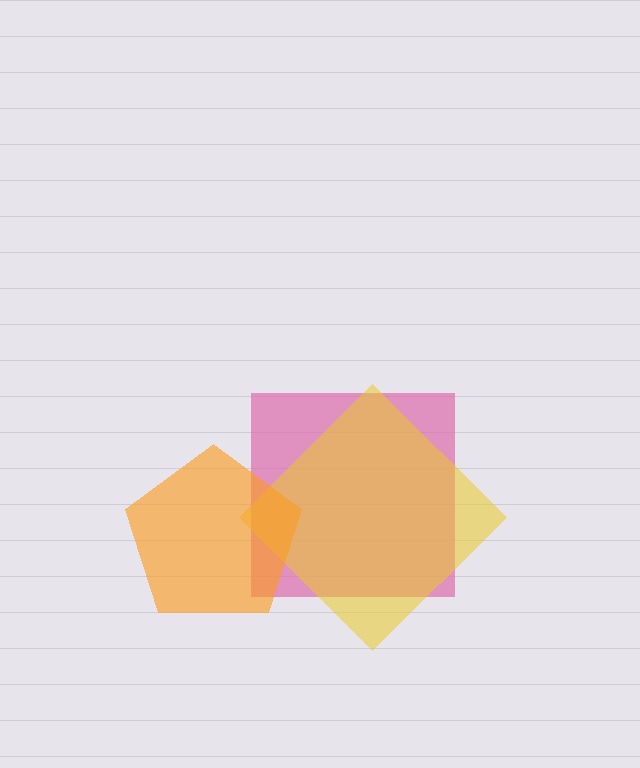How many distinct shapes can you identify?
There are 3 distinct shapes: a pink square, a yellow diamond, an orange pentagon.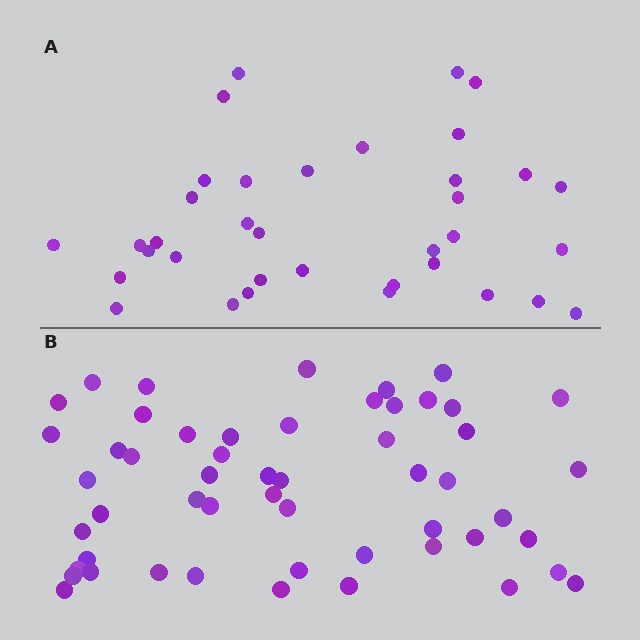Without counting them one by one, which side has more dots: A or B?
Region B (the bottom region) has more dots.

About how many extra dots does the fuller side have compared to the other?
Region B has approximately 15 more dots than region A.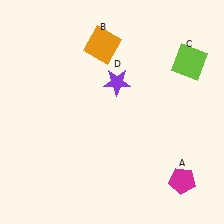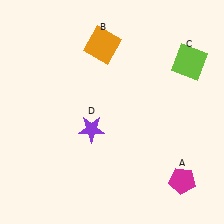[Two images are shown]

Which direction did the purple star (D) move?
The purple star (D) moved down.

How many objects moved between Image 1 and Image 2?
1 object moved between the two images.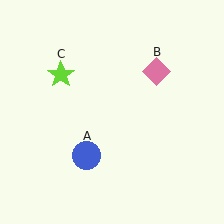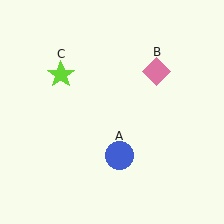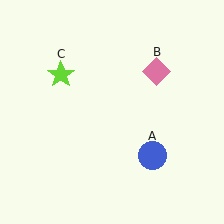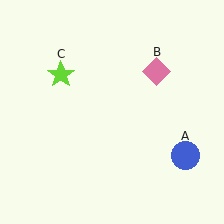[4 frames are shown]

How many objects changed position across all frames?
1 object changed position: blue circle (object A).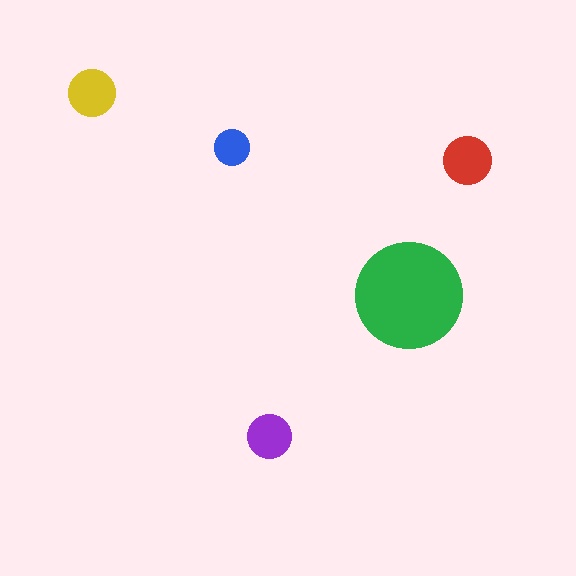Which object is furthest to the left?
The yellow circle is leftmost.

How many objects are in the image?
There are 5 objects in the image.